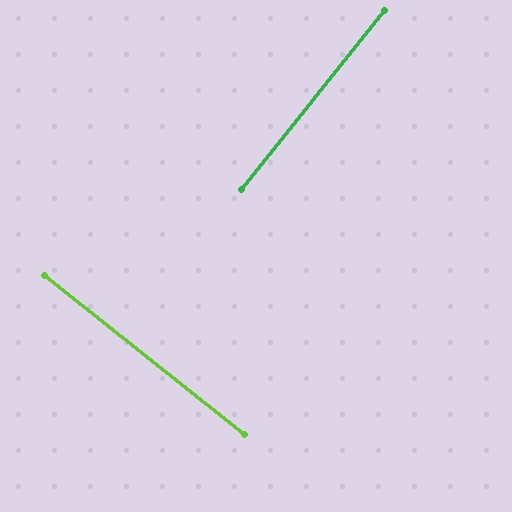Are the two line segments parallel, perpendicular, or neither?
Perpendicular — they meet at approximately 90°.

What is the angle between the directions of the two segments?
Approximately 90 degrees.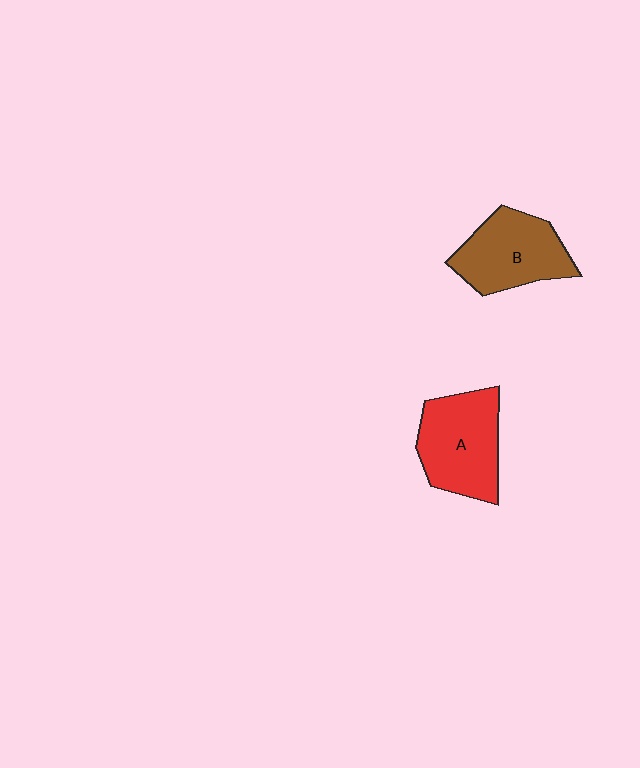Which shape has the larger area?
Shape A (red).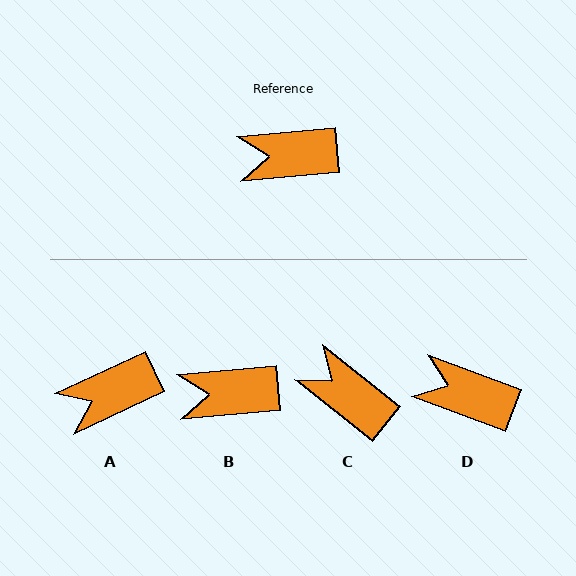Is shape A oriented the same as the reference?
No, it is off by about 20 degrees.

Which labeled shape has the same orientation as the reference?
B.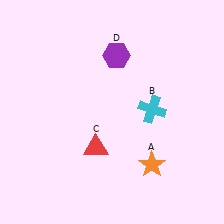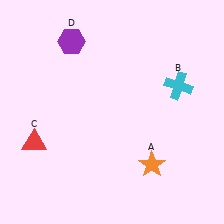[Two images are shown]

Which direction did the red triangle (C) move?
The red triangle (C) moved left.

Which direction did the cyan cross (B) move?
The cyan cross (B) moved right.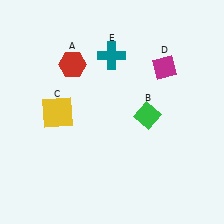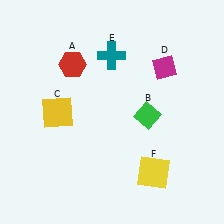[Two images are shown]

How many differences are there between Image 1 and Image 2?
There is 1 difference between the two images.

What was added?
A yellow square (F) was added in Image 2.